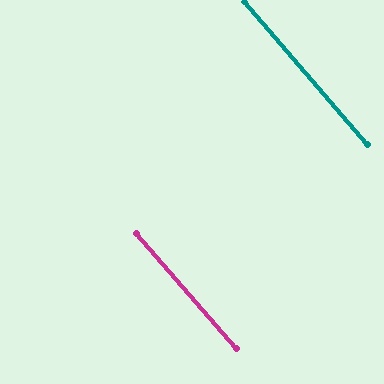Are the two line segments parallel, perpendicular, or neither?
Parallel — their directions differ by only 0.6°.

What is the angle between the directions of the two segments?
Approximately 1 degree.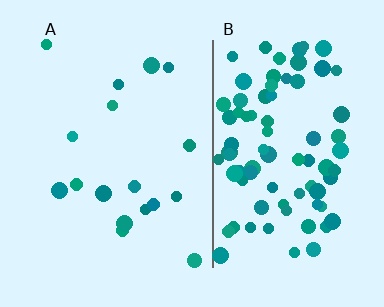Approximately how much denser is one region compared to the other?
Approximately 5.0× — region B over region A.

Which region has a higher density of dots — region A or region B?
B (the right).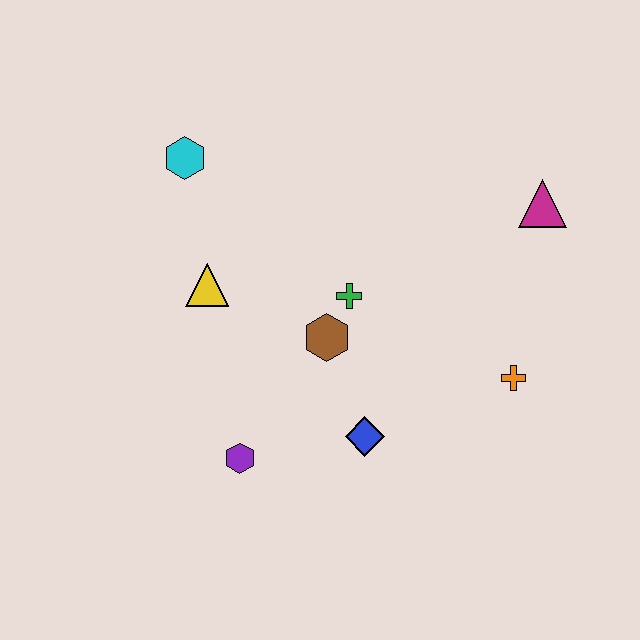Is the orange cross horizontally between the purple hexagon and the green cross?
No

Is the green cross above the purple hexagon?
Yes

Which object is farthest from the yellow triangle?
The magenta triangle is farthest from the yellow triangle.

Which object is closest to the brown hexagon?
The green cross is closest to the brown hexagon.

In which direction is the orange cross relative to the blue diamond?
The orange cross is to the right of the blue diamond.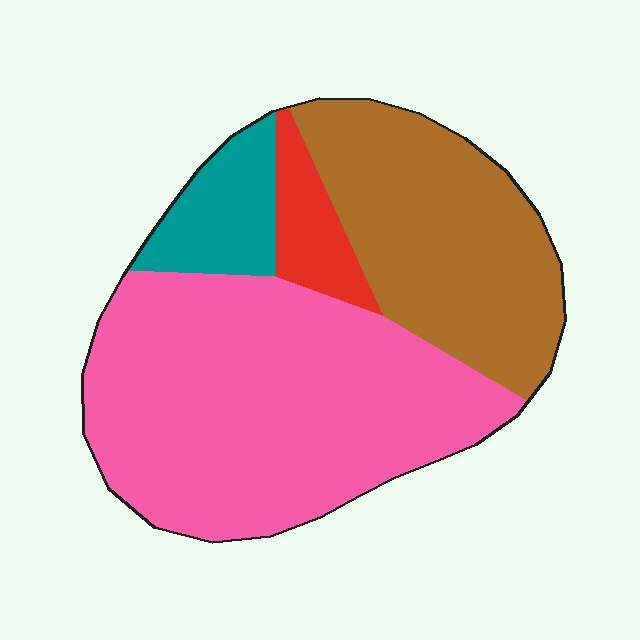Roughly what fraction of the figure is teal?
Teal covers roughly 10% of the figure.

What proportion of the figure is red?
Red covers roughly 5% of the figure.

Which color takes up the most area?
Pink, at roughly 55%.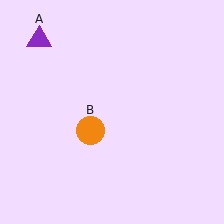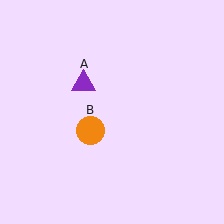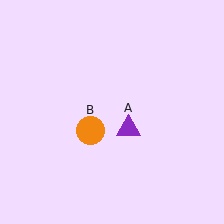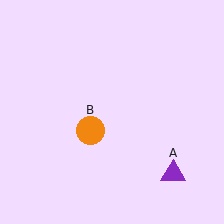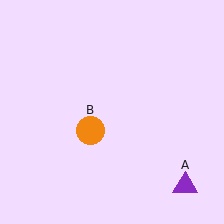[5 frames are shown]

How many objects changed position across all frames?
1 object changed position: purple triangle (object A).